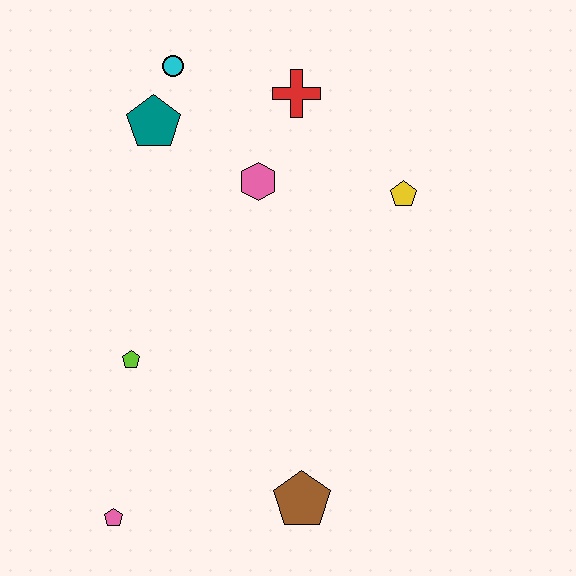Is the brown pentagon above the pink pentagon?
Yes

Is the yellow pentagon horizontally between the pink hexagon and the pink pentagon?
No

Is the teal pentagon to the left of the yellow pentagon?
Yes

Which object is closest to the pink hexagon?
The red cross is closest to the pink hexagon.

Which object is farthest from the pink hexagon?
The pink pentagon is farthest from the pink hexagon.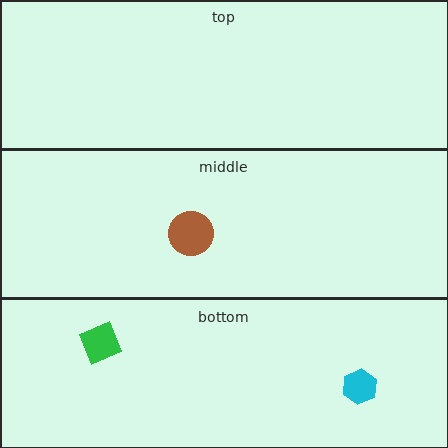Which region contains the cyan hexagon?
The bottom region.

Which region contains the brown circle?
The middle region.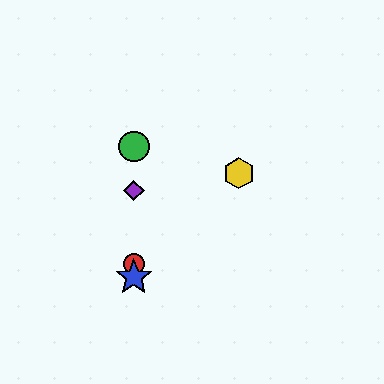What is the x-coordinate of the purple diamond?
The purple diamond is at x≈134.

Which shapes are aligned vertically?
The red circle, the blue star, the green circle, the purple diamond are aligned vertically.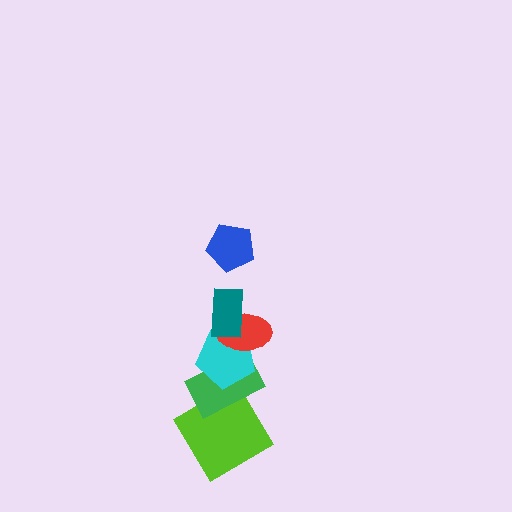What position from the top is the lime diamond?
The lime diamond is 6th from the top.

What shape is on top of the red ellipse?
The teal rectangle is on top of the red ellipse.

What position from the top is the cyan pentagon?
The cyan pentagon is 4th from the top.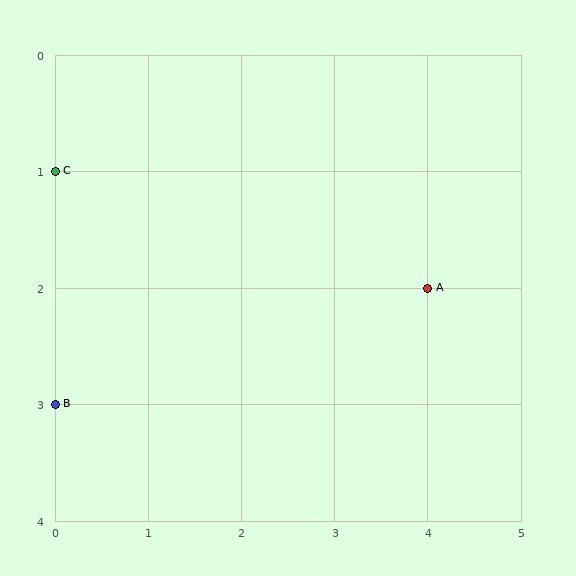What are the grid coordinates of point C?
Point C is at grid coordinates (0, 1).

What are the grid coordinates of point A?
Point A is at grid coordinates (4, 2).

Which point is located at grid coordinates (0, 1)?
Point C is at (0, 1).